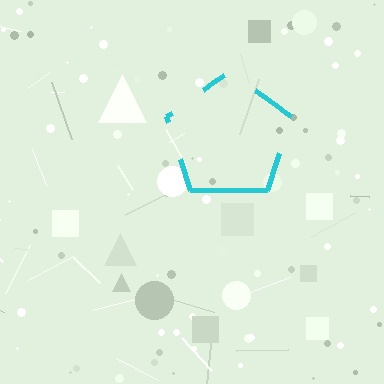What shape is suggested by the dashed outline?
The dashed outline suggests a pentagon.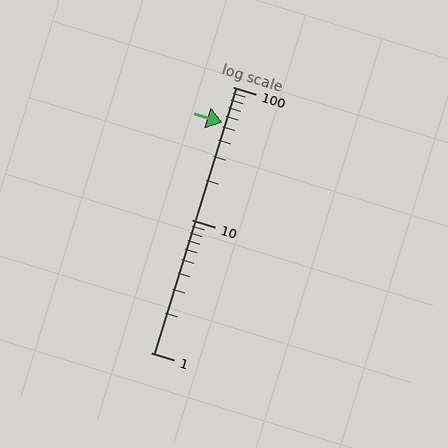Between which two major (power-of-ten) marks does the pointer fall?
The pointer is between 10 and 100.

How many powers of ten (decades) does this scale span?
The scale spans 2 decades, from 1 to 100.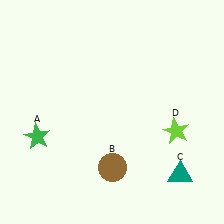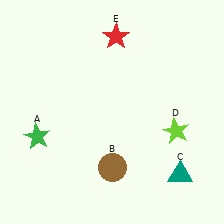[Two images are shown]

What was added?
A red star (E) was added in Image 2.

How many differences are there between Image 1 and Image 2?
There is 1 difference between the two images.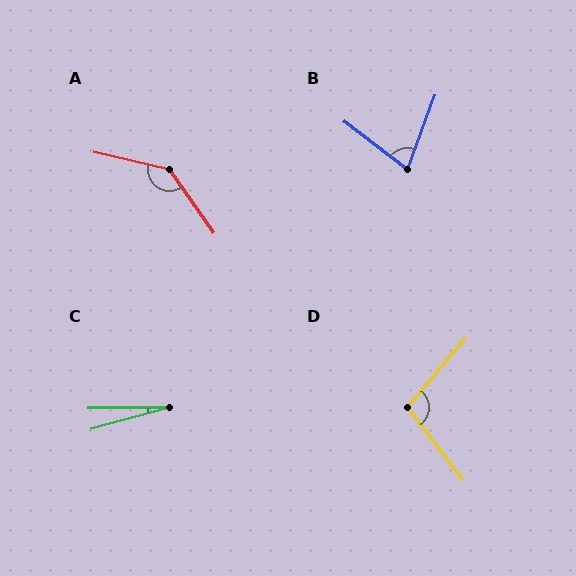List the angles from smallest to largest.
C (15°), B (73°), D (102°), A (138°).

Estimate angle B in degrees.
Approximately 73 degrees.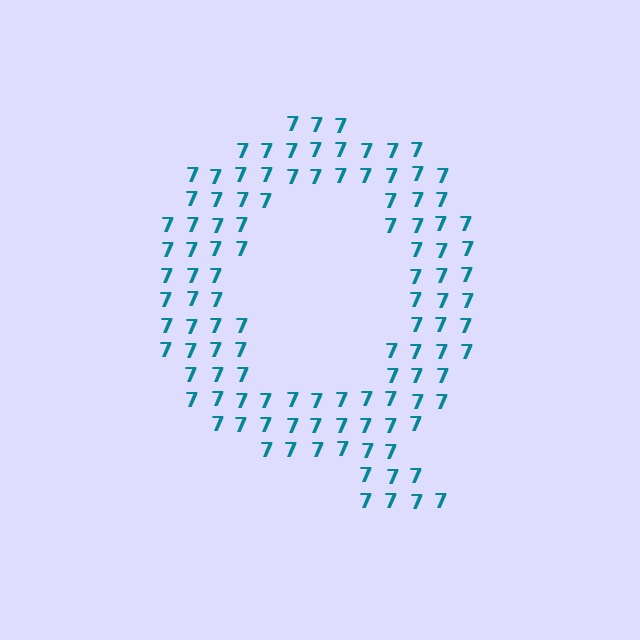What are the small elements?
The small elements are digit 7's.